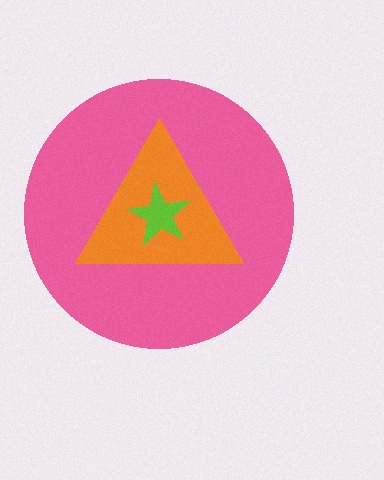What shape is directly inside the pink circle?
The orange triangle.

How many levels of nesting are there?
3.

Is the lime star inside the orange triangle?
Yes.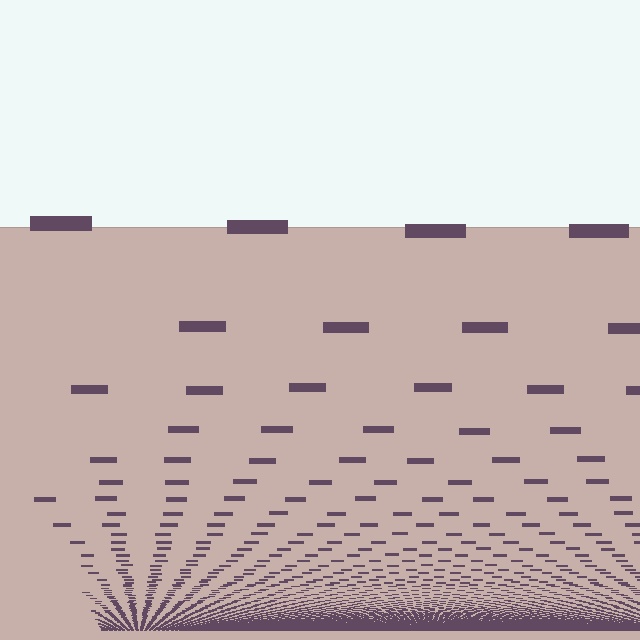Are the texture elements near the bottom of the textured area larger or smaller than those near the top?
Smaller. The gradient is inverted — elements near the bottom are smaller and denser.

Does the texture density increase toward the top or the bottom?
Density increases toward the bottom.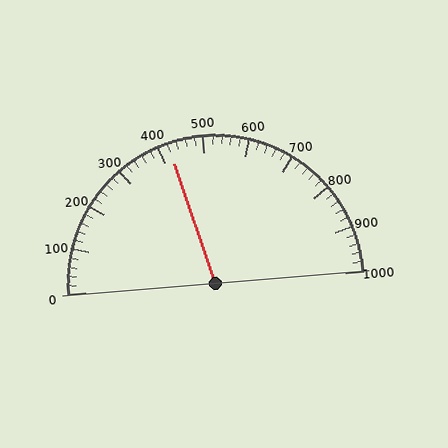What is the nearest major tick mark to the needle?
The nearest major tick mark is 400.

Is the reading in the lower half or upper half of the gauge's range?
The reading is in the lower half of the range (0 to 1000).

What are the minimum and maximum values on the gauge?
The gauge ranges from 0 to 1000.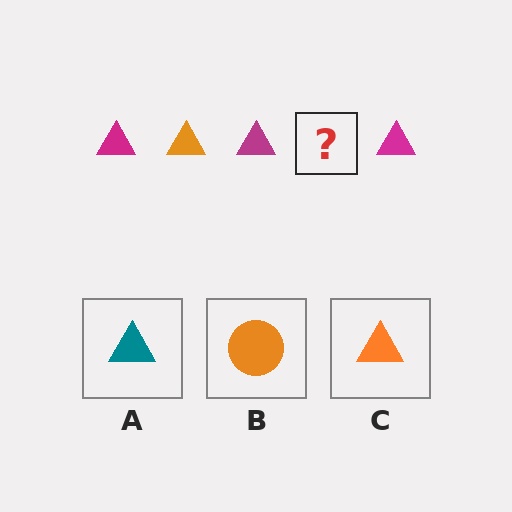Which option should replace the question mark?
Option C.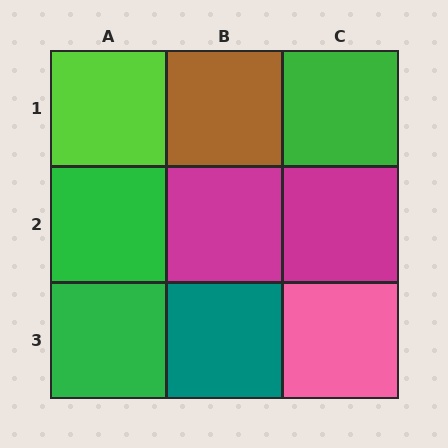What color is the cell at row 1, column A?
Lime.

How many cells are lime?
1 cell is lime.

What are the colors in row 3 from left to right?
Green, teal, pink.